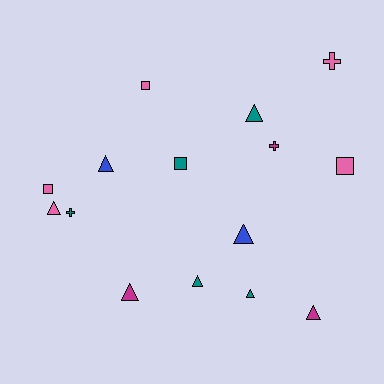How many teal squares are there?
There is 1 teal square.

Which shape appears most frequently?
Triangle, with 8 objects.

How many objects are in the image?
There are 15 objects.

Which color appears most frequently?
Pink, with 5 objects.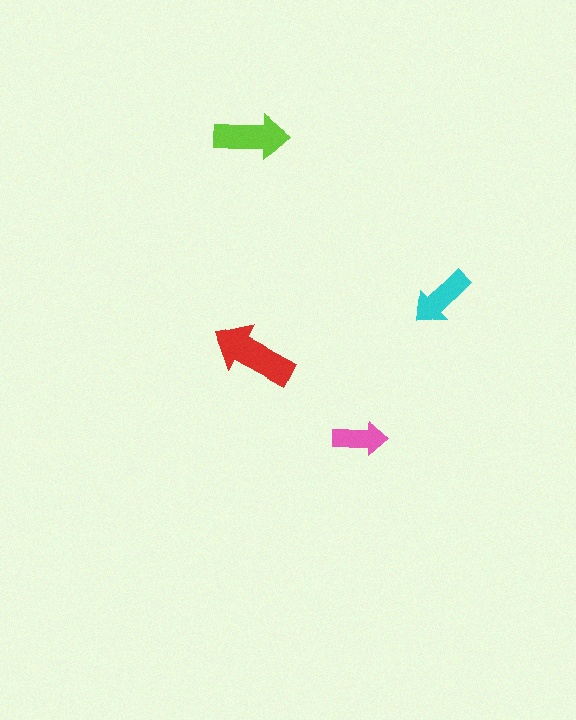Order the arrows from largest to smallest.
the red one, the lime one, the cyan one, the pink one.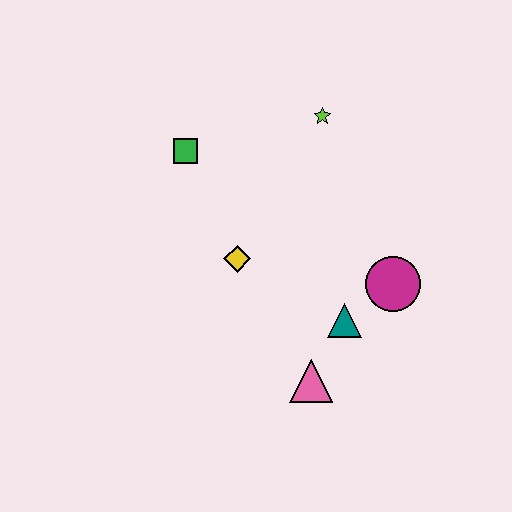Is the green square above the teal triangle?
Yes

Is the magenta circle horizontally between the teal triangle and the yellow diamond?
No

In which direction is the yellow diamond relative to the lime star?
The yellow diamond is below the lime star.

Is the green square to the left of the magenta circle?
Yes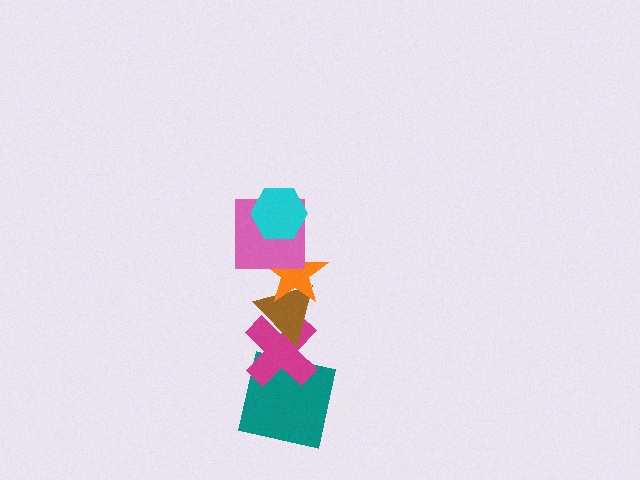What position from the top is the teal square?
The teal square is 6th from the top.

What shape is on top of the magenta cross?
The brown triangle is on top of the magenta cross.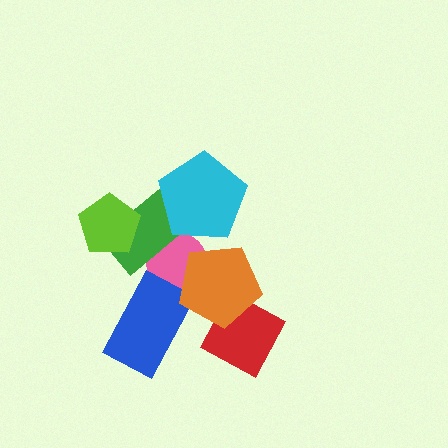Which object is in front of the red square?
The orange pentagon is in front of the red square.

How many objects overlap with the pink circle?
4 objects overlap with the pink circle.